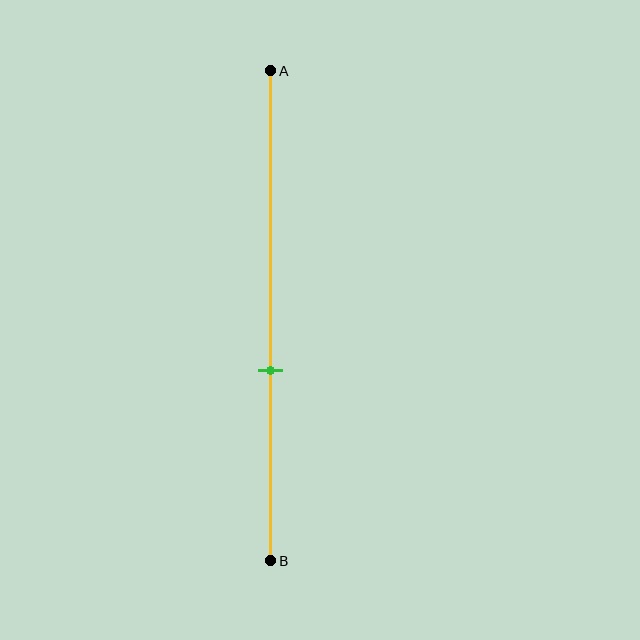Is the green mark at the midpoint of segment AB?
No, the mark is at about 60% from A, not at the 50% midpoint.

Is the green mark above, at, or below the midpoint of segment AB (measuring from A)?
The green mark is below the midpoint of segment AB.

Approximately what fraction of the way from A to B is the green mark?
The green mark is approximately 60% of the way from A to B.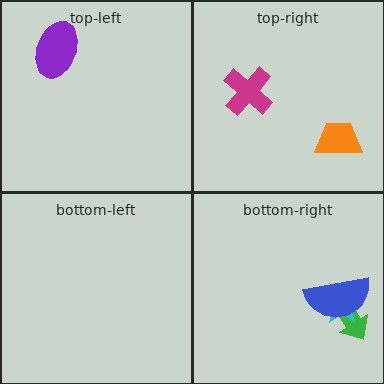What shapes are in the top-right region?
The orange trapezoid, the magenta cross.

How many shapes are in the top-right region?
2.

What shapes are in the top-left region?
The purple ellipse.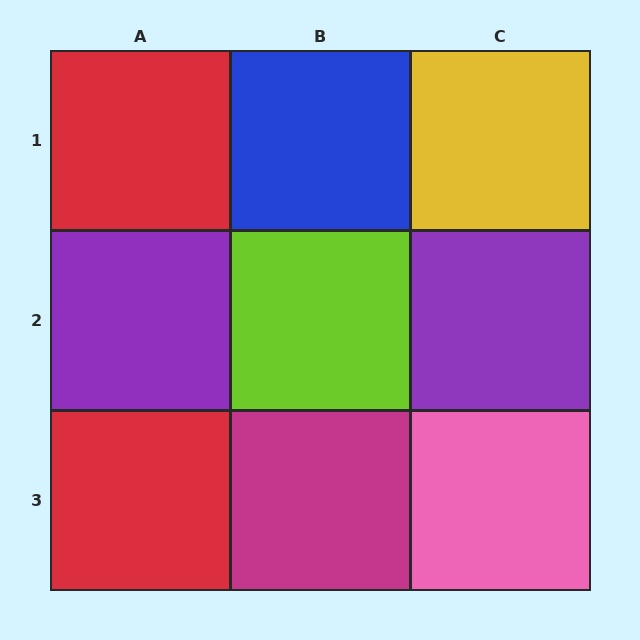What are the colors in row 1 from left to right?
Red, blue, yellow.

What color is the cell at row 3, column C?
Pink.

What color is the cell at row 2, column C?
Purple.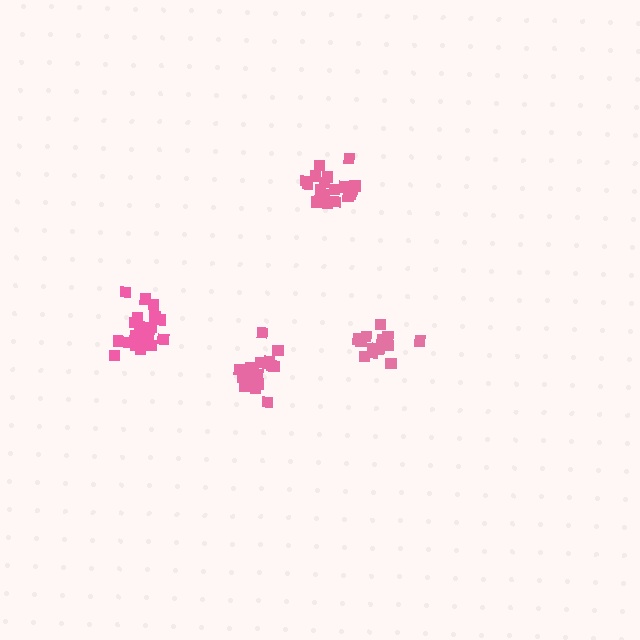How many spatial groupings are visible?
There are 4 spatial groupings.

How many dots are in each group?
Group 1: 20 dots, Group 2: 19 dots, Group 3: 15 dots, Group 4: 19 dots (73 total).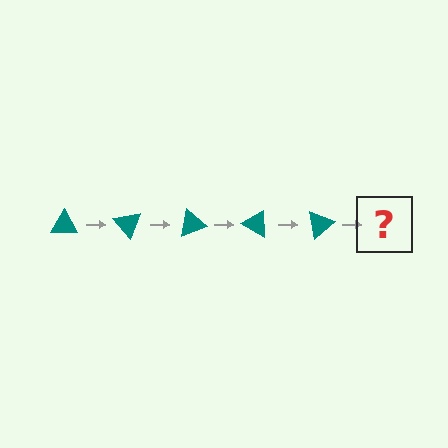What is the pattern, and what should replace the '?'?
The pattern is that the triangle rotates 50 degrees each step. The '?' should be a teal triangle rotated 250 degrees.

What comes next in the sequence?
The next element should be a teal triangle rotated 250 degrees.